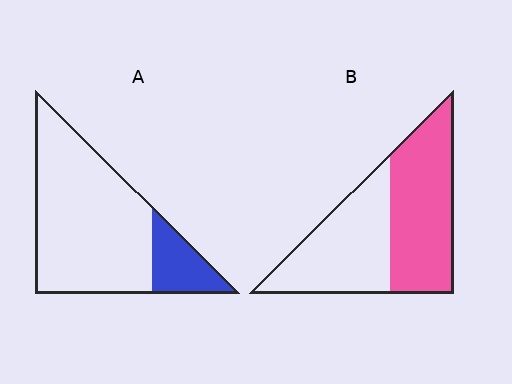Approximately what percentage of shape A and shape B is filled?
A is approximately 20% and B is approximately 55%.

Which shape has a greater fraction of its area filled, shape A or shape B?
Shape B.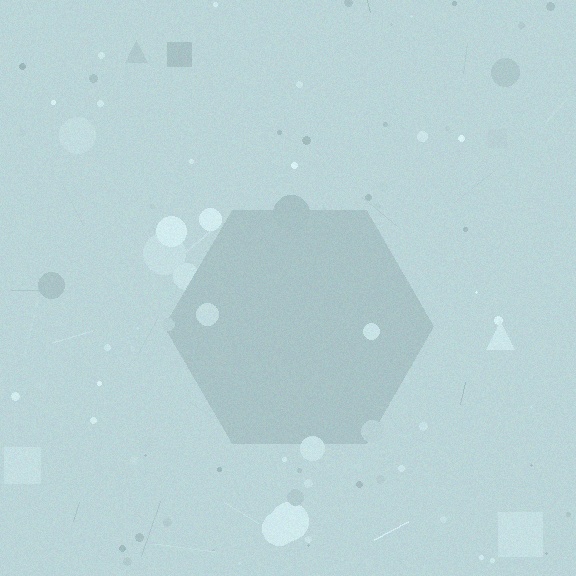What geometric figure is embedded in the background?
A hexagon is embedded in the background.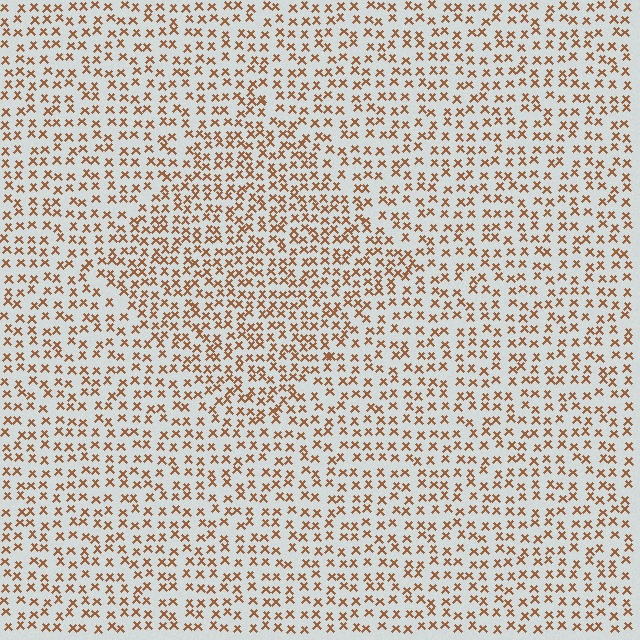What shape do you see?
I see a diamond.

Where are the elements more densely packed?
The elements are more densely packed inside the diamond boundary.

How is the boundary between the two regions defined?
The boundary is defined by a change in element density (approximately 1.5x ratio). All elements are the same color, size, and shape.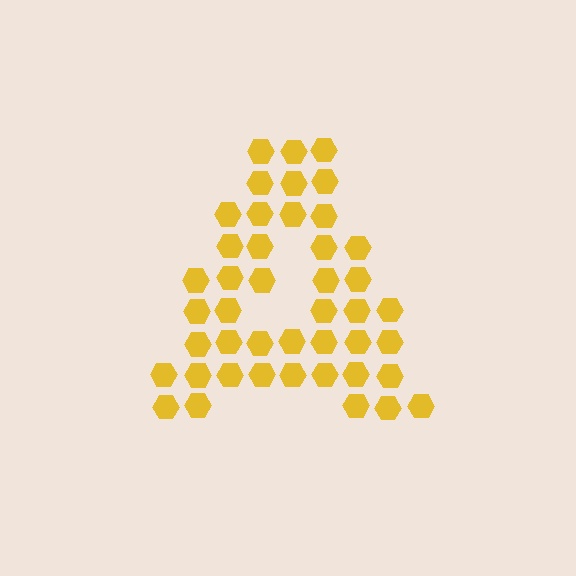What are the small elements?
The small elements are hexagons.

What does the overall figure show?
The overall figure shows the letter A.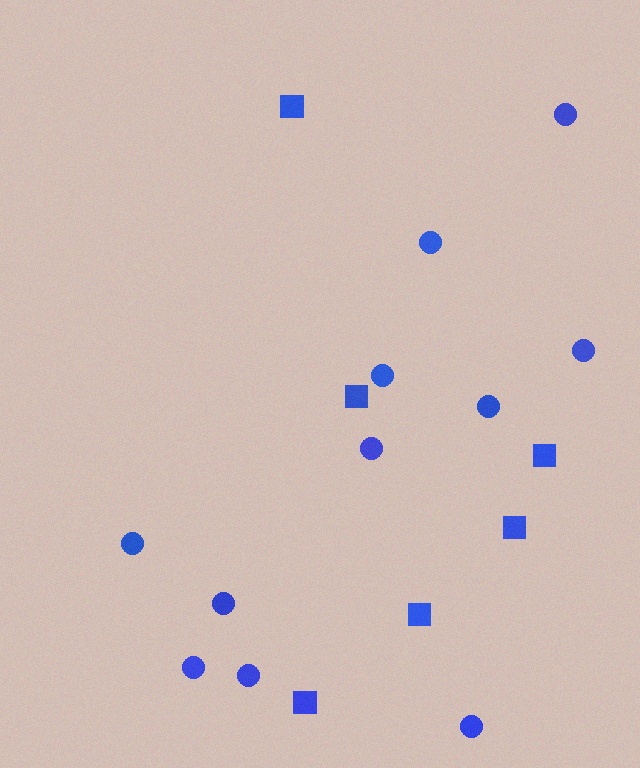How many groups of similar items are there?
There are 2 groups: one group of circles (11) and one group of squares (6).